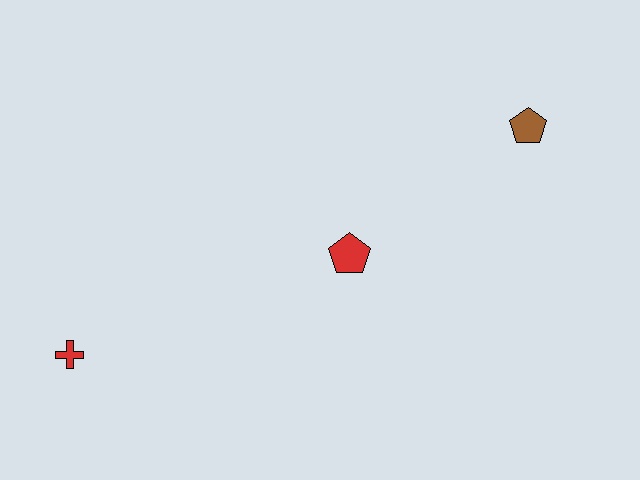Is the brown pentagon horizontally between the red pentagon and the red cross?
No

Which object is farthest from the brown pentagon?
The red cross is farthest from the brown pentagon.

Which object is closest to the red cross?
The red pentagon is closest to the red cross.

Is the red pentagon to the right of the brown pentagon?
No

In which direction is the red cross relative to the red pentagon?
The red cross is to the left of the red pentagon.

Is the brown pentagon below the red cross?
No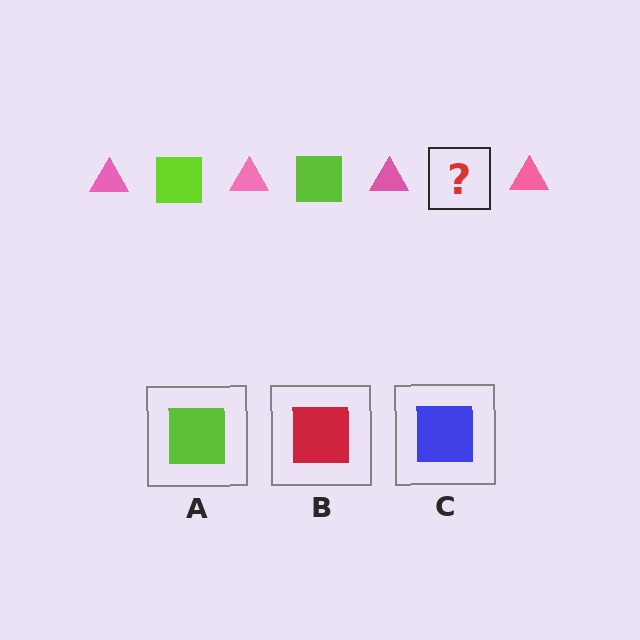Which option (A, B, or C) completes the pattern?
A.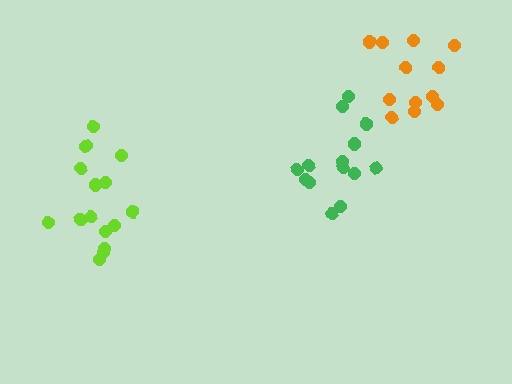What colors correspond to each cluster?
The clusters are colored: lime, orange, green.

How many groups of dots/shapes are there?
There are 3 groups.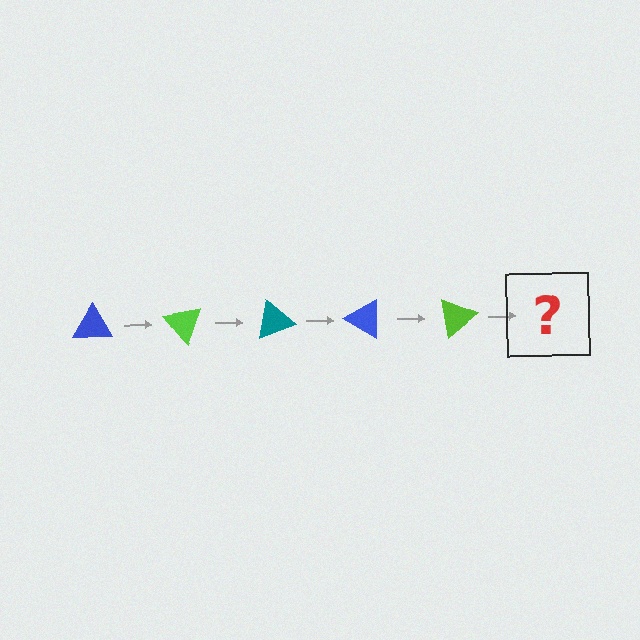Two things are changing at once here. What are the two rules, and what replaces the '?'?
The two rules are that it rotates 50 degrees each step and the color cycles through blue, lime, and teal. The '?' should be a teal triangle, rotated 250 degrees from the start.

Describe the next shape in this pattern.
It should be a teal triangle, rotated 250 degrees from the start.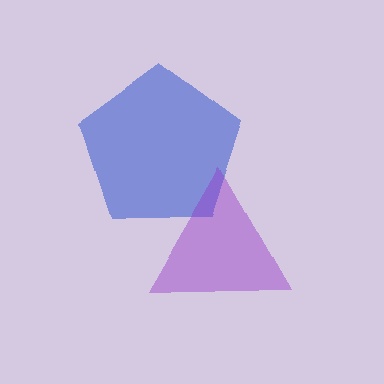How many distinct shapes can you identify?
There are 2 distinct shapes: a blue pentagon, a purple triangle.